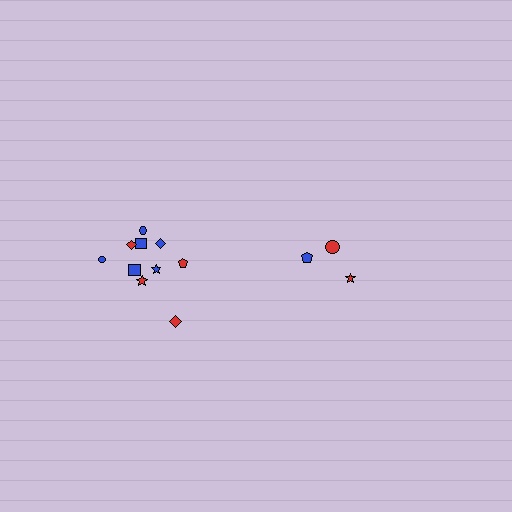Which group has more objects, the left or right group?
The left group.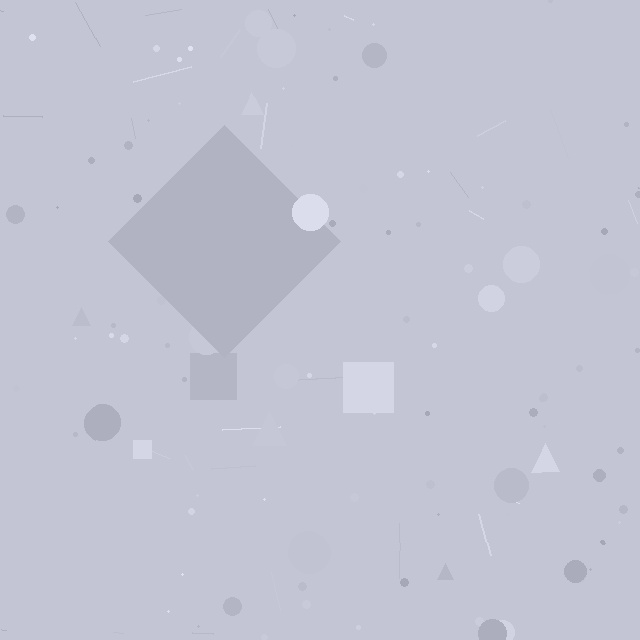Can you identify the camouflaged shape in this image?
The camouflaged shape is a diamond.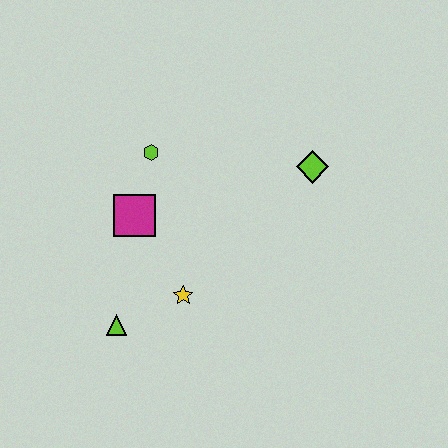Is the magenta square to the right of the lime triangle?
Yes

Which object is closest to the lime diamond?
The lime hexagon is closest to the lime diamond.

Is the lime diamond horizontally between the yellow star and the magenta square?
No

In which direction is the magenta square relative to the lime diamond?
The magenta square is to the left of the lime diamond.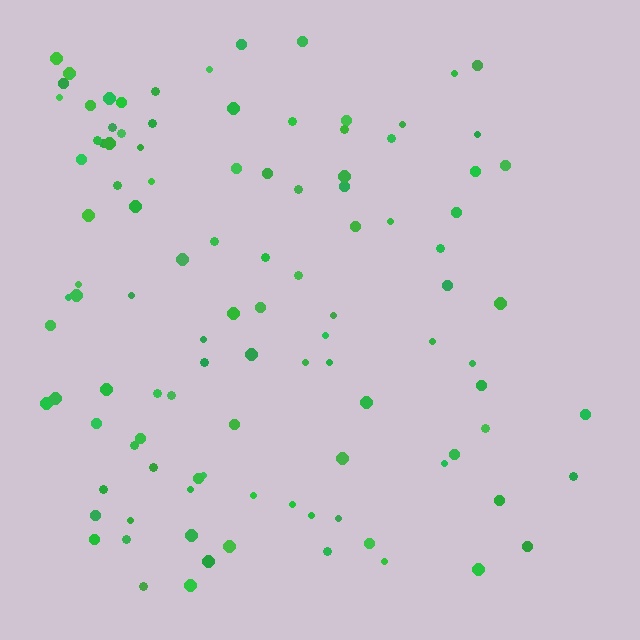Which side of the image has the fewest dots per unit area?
The right.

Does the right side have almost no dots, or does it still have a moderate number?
Still a moderate number, just noticeably fewer than the left.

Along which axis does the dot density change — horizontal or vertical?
Horizontal.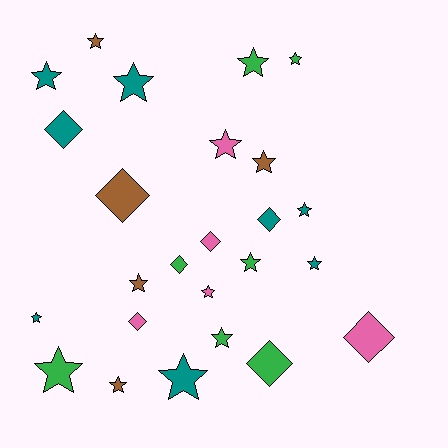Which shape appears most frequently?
Star, with 17 objects.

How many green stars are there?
There are 5 green stars.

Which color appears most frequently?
Teal, with 8 objects.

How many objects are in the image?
There are 25 objects.